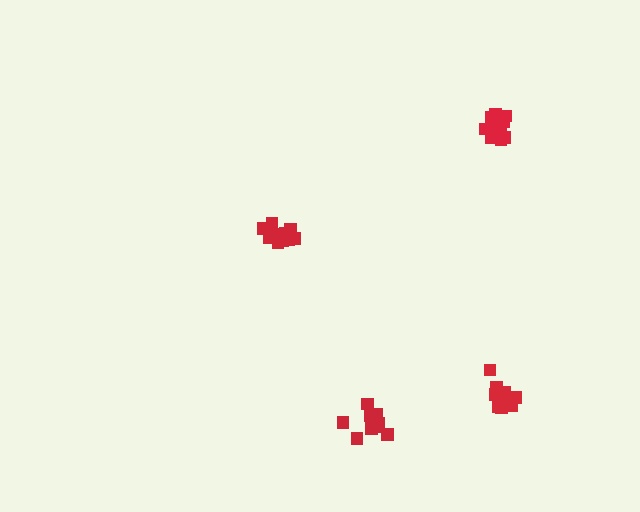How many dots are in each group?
Group 1: 16 dots, Group 2: 11 dots, Group 3: 13 dots, Group 4: 12 dots (52 total).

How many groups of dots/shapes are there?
There are 4 groups.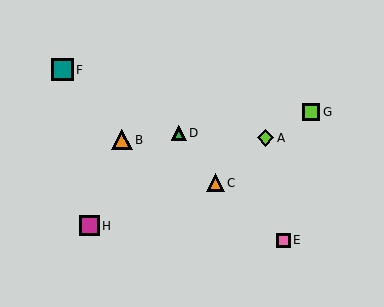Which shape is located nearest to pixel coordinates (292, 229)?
The pink square (labeled E) at (283, 240) is nearest to that location.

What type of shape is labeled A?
Shape A is a lime diamond.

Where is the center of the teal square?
The center of the teal square is at (62, 70).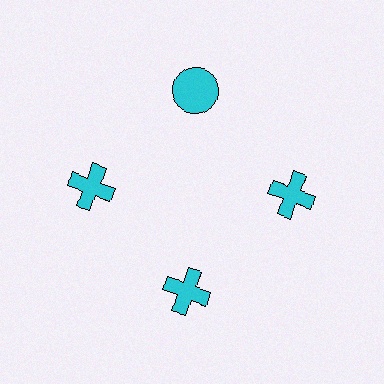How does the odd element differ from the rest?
It has a different shape: circle instead of cross.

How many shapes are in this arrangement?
There are 4 shapes arranged in a ring pattern.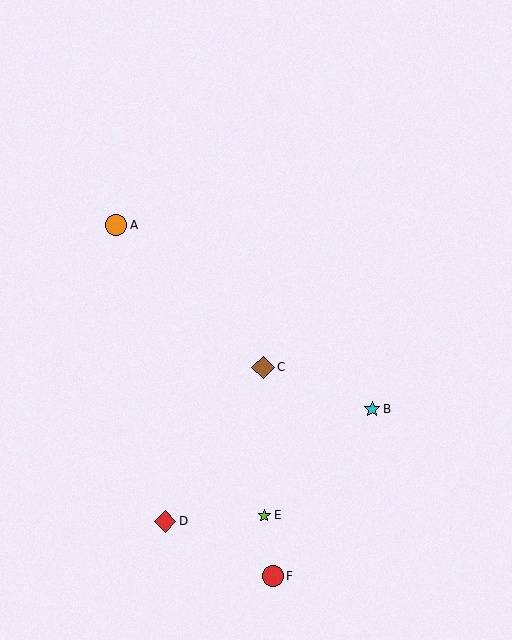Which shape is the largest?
The brown diamond (labeled C) is the largest.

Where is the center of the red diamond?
The center of the red diamond is at (165, 521).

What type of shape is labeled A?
Shape A is an orange circle.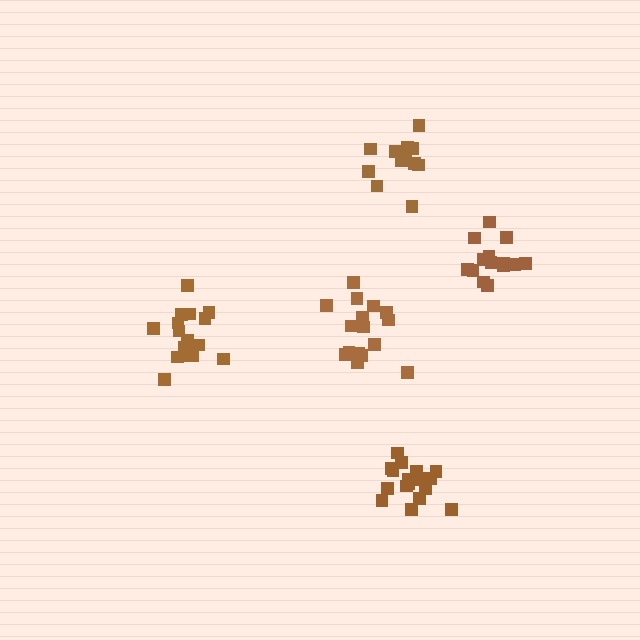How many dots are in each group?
Group 1: 17 dots, Group 2: 18 dots, Group 3: 12 dots, Group 4: 14 dots, Group 5: 17 dots (78 total).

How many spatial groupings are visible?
There are 5 spatial groupings.